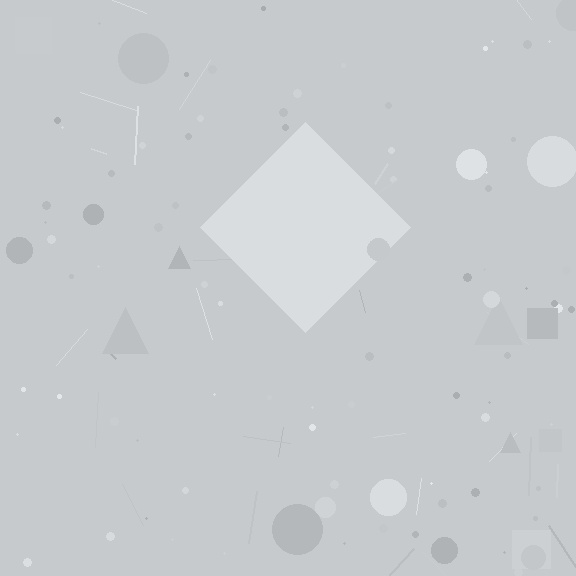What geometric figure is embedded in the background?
A diamond is embedded in the background.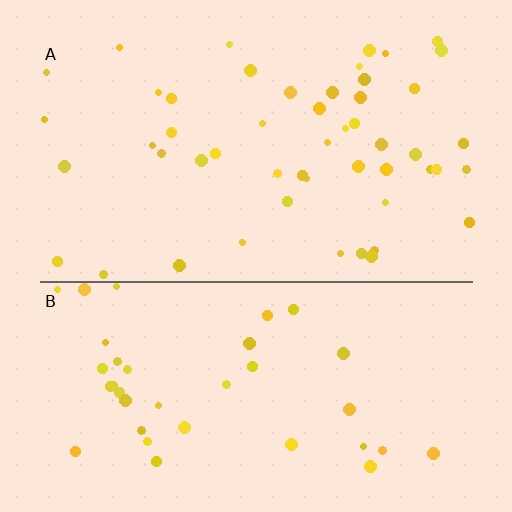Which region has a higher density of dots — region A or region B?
A (the top).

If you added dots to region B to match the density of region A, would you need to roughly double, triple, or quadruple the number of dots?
Approximately double.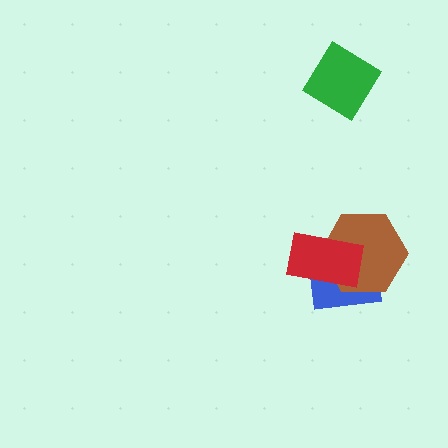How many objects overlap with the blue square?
2 objects overlap with the blue square.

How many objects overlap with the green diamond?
0 objects overlap with the green diamond.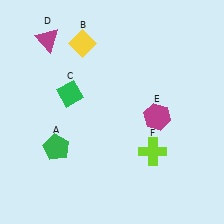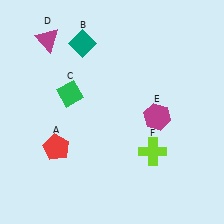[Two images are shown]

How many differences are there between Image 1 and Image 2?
There are 2 differences between the two images.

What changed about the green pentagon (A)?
In Image 1, A is green. In Image 2, it changed to red.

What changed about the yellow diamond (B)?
In Image 1, B is yellow. In Image 2, it changed to teal.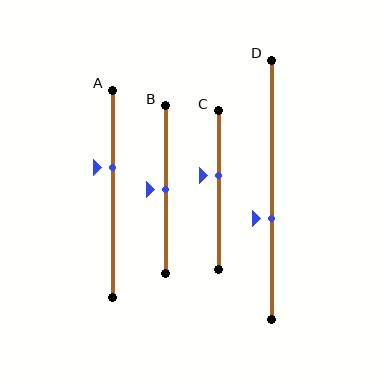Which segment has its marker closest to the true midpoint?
Segment B has its marker closest to the true midpoint.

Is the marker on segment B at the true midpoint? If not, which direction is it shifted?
Yes, the marker on segment B is at the true midpoint.